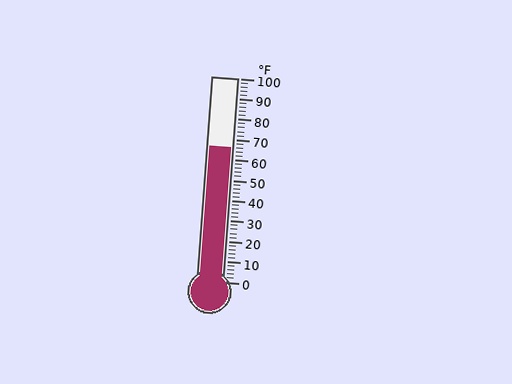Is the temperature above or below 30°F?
The temperature is above 30°F.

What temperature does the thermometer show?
The thermometer shows approximately 66°F.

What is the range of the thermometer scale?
The thermometer scale ranges from 0°F to 100°F.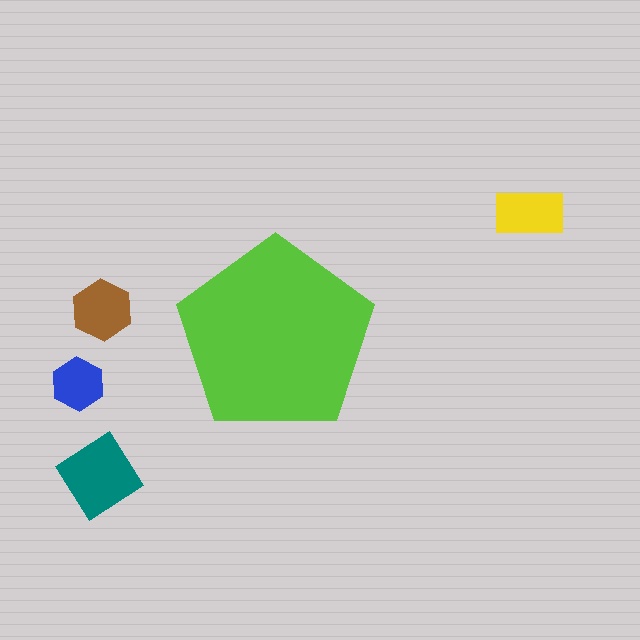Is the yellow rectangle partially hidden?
No, the yellow rectangle is fully visible.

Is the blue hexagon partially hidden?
No, the blue hexagon is fully visible.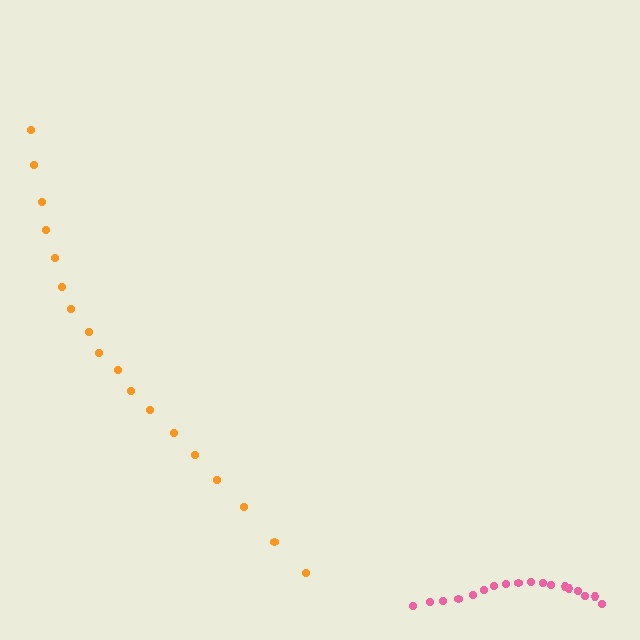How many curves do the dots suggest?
There are 2 distinct paths.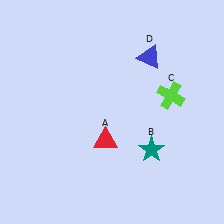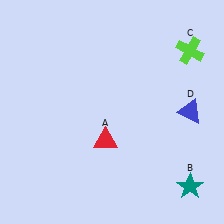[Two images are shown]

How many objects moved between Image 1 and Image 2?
3 objects moved between the two images.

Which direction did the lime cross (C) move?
The lime cross (C) moved up.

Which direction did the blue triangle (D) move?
The blue triangle (D) moved down.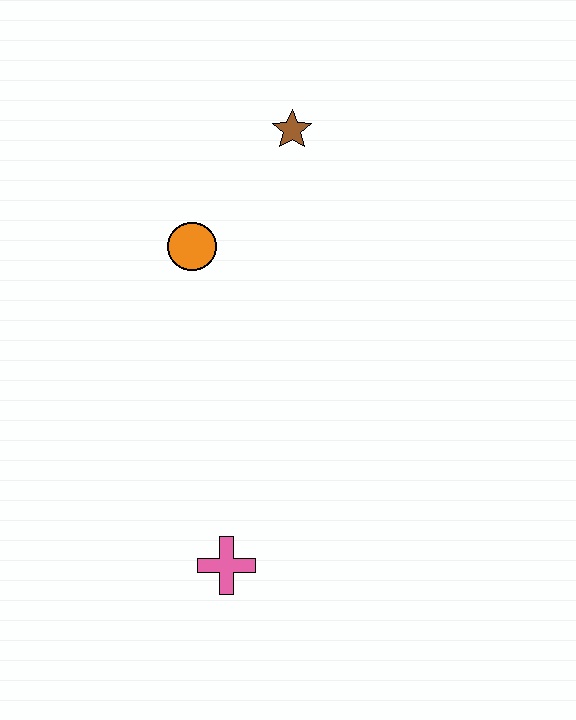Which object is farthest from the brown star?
The pink cross is farthest from the brown star.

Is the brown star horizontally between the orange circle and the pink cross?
No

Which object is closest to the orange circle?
The brown star is closest to the orange circle.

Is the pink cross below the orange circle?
Yes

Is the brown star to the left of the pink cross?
No